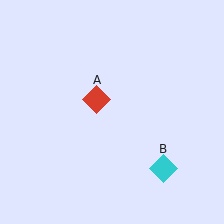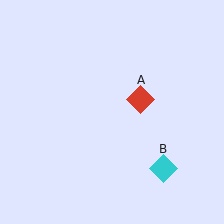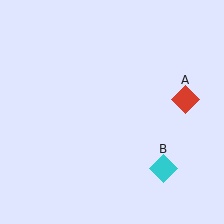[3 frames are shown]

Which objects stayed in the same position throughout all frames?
Cyan diamond (object B) remained stationary.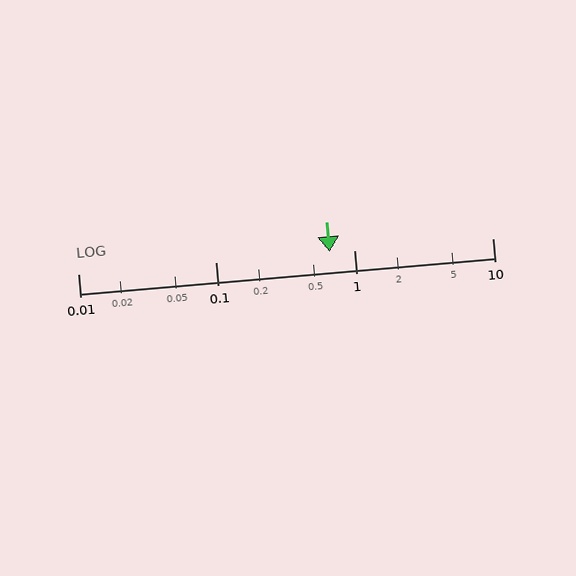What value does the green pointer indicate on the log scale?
The pointer indicates approximately 0.66.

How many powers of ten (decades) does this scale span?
The scale spans 3 decades, from 0.01 to 10.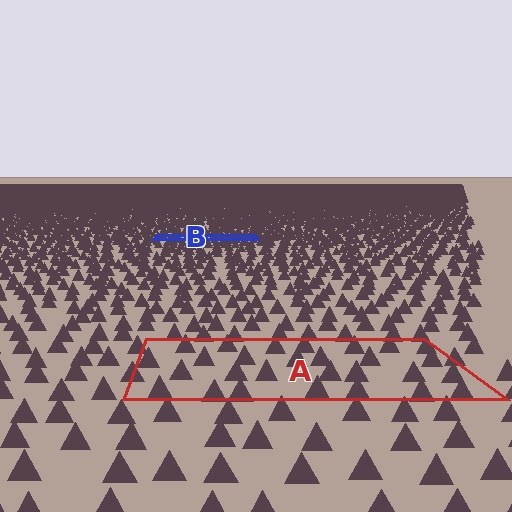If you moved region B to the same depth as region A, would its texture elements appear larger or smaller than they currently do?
They would appear larger. At a closer depth, the same texture elements are projected at a bigger on-screen size.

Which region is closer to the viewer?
Region A is closer. The texture elements there are larger and more spread out.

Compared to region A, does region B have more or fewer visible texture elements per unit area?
Region B has more texture elements per unit area — they are packed more densely because it is farther away.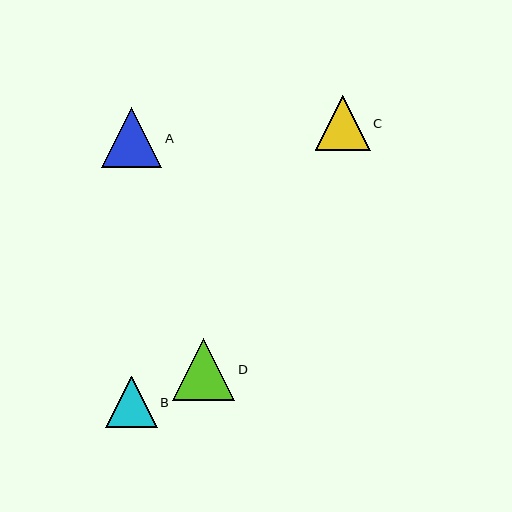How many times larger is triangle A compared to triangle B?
Triangle A is approximately 1.2 times the size of triangle B.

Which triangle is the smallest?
Triangle B is the smallest with a size of approximately 51 pixels.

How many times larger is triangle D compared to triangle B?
Triangle D is approximately 1.2 times the size of triangle B.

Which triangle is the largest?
Triangle D is the largest with a size of approximately 62 pixels.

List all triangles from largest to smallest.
From largest to smallest: D, A, C, B.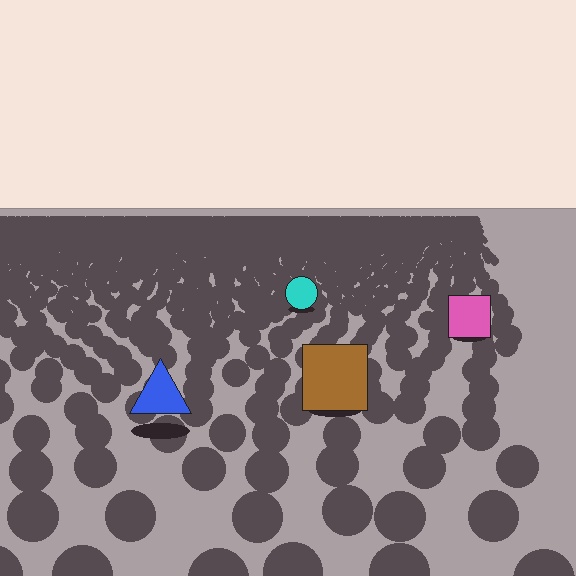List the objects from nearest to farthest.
From nearest to farthest: the blue triangle, the brown square, the pink square, the cyan circle.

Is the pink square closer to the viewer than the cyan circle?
Yes. The pink square is closer — you can tell from the texture gradient: the ground texture is coarser near it.